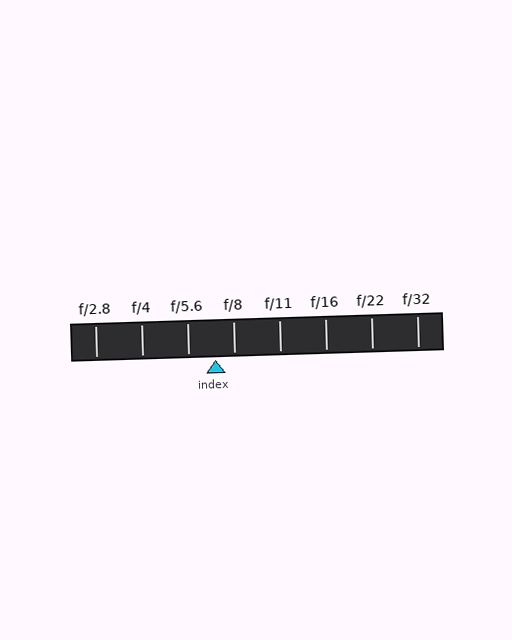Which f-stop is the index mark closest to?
The index mark is closest to f/8.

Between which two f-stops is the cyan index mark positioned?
The index mark is between f/5.6 and f/8.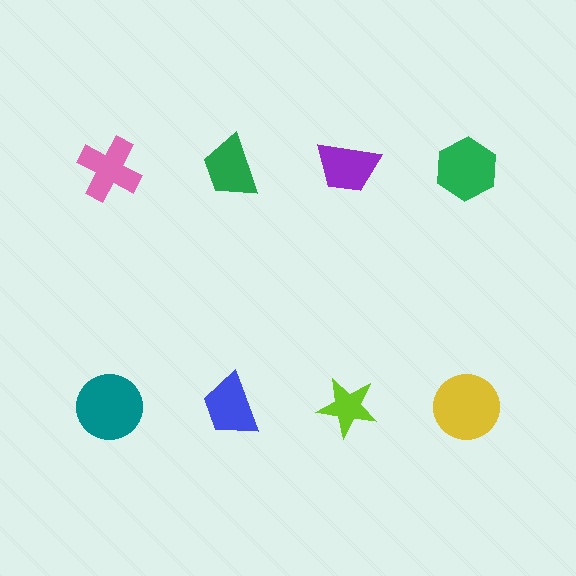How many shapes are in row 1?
4 shapes.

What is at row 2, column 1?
A teal circle.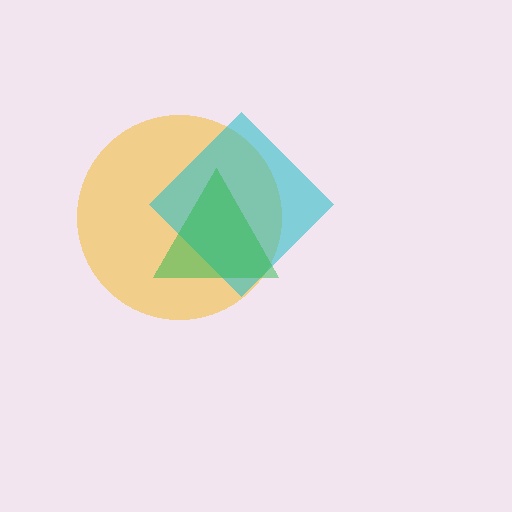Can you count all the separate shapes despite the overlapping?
Yes, there are 3 separate shapes.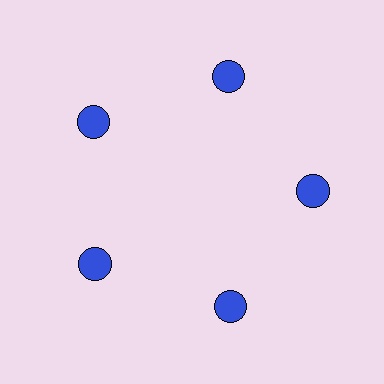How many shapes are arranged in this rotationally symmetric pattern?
There are 5 shapes, arranged in 5 groups of 1.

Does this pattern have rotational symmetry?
Yes, this pattern has 5-fold rotational symmetry. It looks the same after rotating 72 degrees around the center.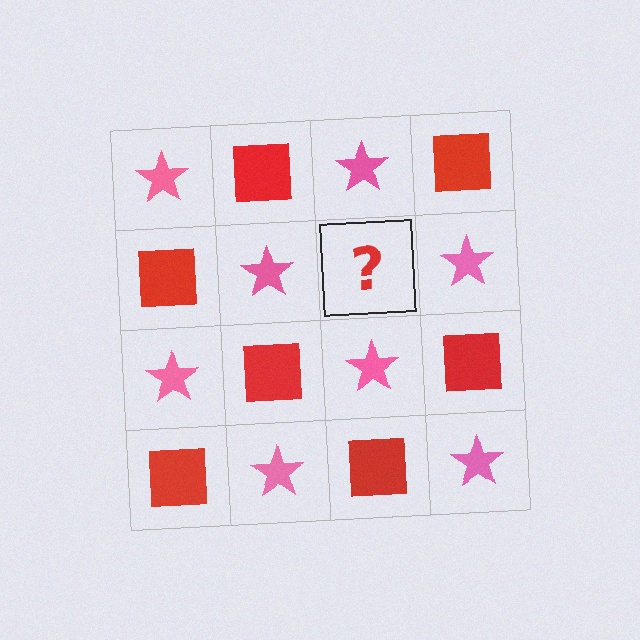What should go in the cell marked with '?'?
The missing cell should contain a red square.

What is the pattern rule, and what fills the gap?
The rule is that it alternates pink star and red square in a checkerboard pattern. The gap should be filled with a red square.